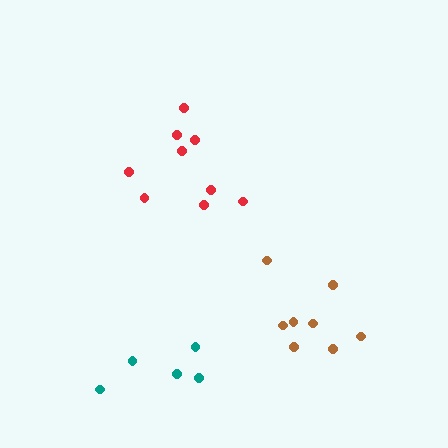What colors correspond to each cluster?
The clusters are colored: brown, teal, red.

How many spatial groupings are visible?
There are 3 spatial groupings.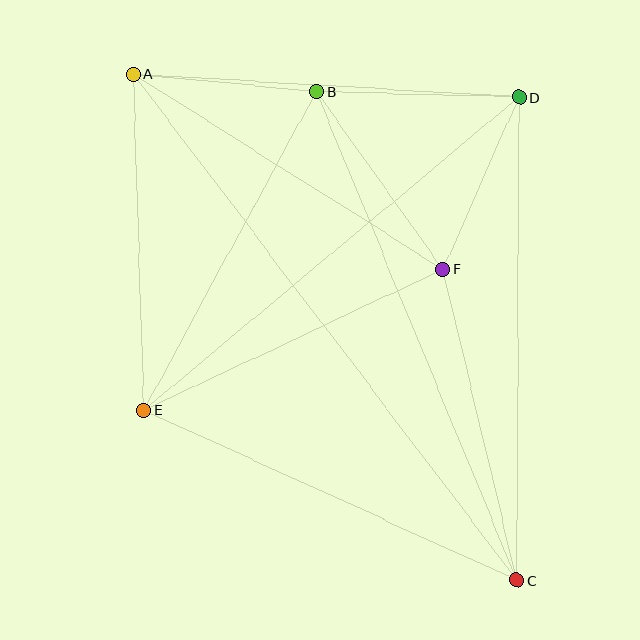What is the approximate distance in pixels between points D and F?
The distance between D and F is approximately 188 pixels.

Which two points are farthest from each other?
Points A and C are farthest from each other.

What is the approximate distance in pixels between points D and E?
The distance between D and E is approximately 488 pixels.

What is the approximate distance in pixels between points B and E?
The distance between B and E is approximately 362 pixels.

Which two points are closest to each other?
Points A and B are closest to each other.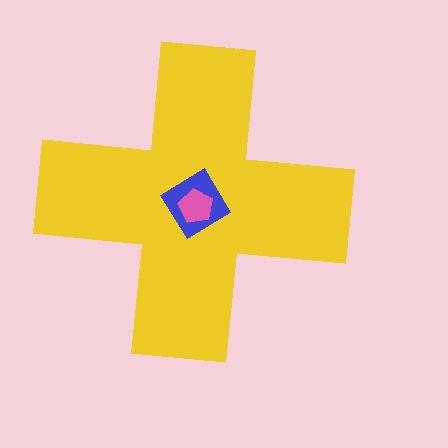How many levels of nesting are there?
3.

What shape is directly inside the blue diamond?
The pink pentagon.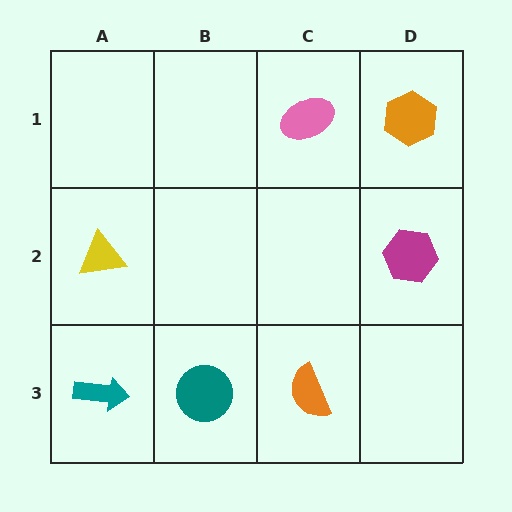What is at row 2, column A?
A yellow triangle.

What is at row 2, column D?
A magenta hexagon.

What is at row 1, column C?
A pink ellipse.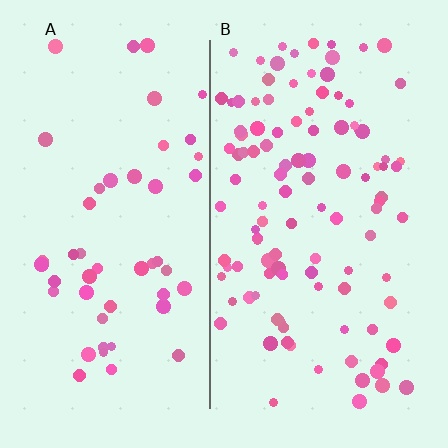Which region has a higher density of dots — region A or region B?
B (the right).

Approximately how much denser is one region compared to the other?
Approximately 2.2× — region B over region A.